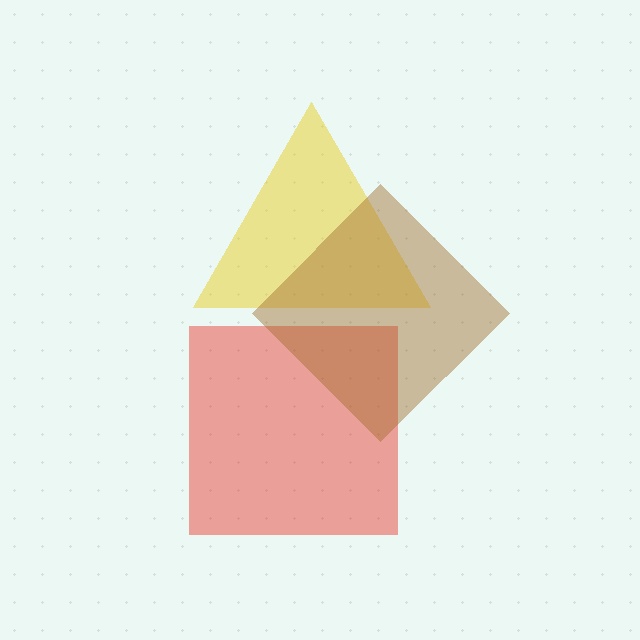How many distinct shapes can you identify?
There are 3 distinct shapes: a red square, a yellow triangle, a brown diamond.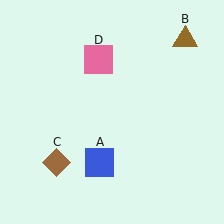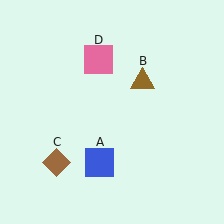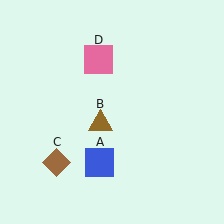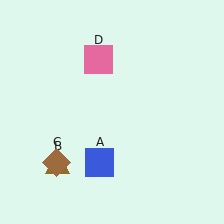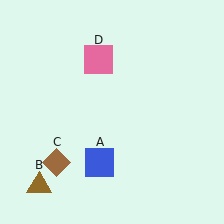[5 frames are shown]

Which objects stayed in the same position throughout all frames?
Blue square (object A) and brown diamond (object C) and pink square (object D) remained stationary.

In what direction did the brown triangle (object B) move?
The brown triangle (object B) moved down and to the left.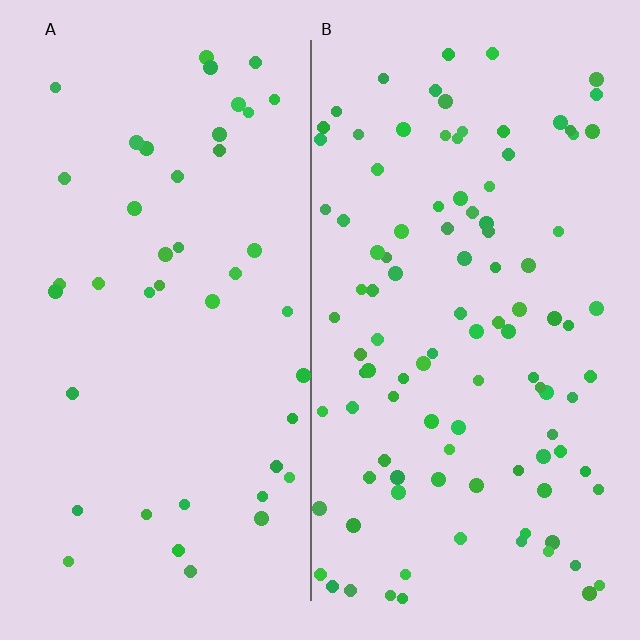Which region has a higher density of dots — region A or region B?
B (the right).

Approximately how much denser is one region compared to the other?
Approximately 2.4× — region B over region A.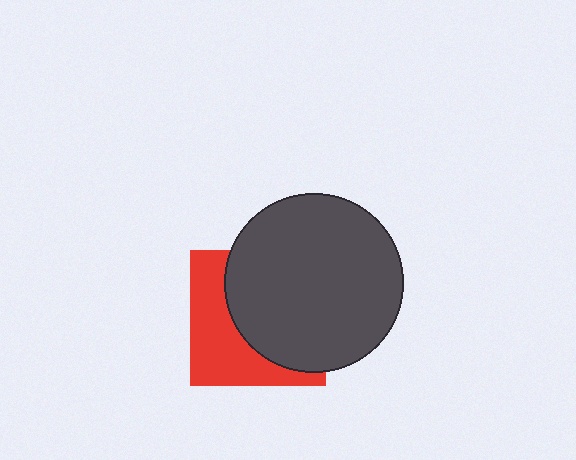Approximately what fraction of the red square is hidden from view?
Roughly 58% of the red square is hidden behind the dark gray circle.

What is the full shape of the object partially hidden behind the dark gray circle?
The partially hidden object is a red square.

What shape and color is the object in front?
The object in front is a dark gray circle.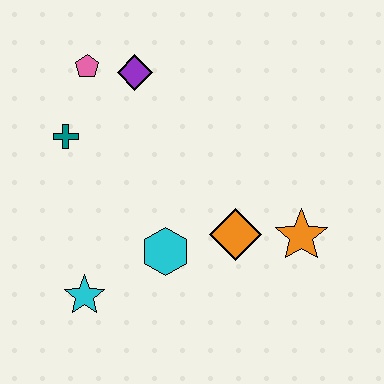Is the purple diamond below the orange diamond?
No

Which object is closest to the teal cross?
The pink pentagon is closest to the teal cross.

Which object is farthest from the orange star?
The pink pentagon is farthest from the orange star.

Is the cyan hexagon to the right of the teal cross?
Yes